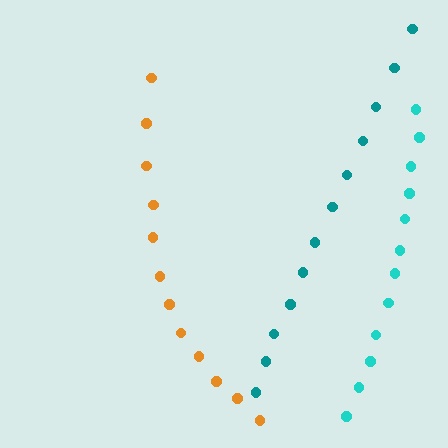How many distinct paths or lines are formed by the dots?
There are 3 distinct paths.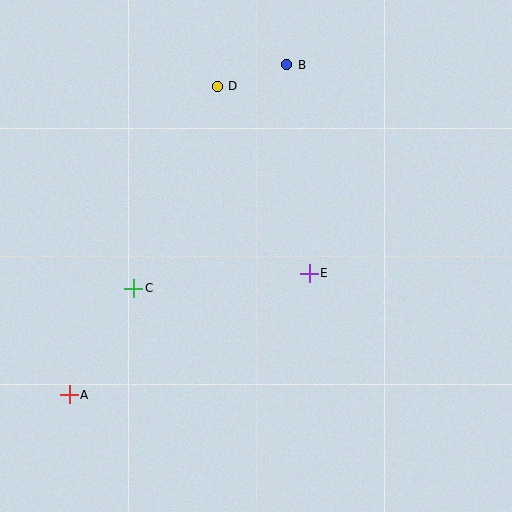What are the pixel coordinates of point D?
Point D is at (217, 86).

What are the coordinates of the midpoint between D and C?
The midpoint between D and C is at (175, 187).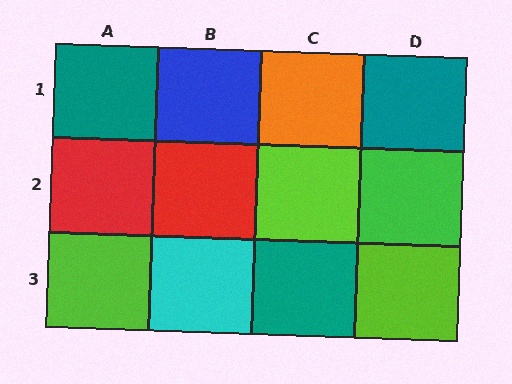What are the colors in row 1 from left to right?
Teal, blue, orange, teal.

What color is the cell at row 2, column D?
Green.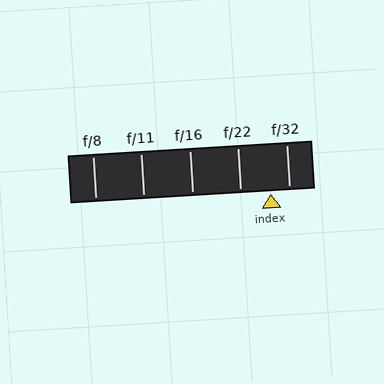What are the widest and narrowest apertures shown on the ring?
The widest aperture shown is f/8 and the narrowest is f/32.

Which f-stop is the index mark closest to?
The index mark is closest to f/32.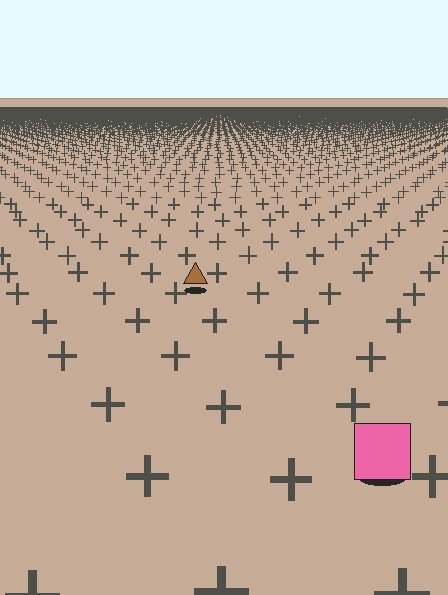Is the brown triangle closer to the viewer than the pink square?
No. The pink square is closer — you can tell from the texture gradient: the ground texture is coarser near it.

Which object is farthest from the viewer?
The brown triangle is farthest from the viewer. It appears smaller and the ground texture around it is denser.